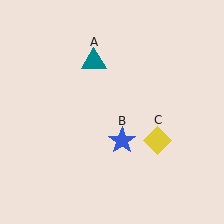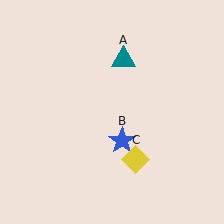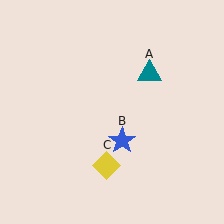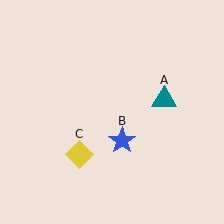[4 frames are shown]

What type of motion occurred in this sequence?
The teal triangle (object A), yellow diamond (object C) rotated clockwise around the center of the scene.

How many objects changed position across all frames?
2 objects changed position: teal triangle (object A), yellow diamond (object C).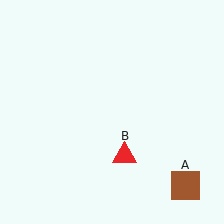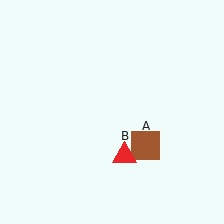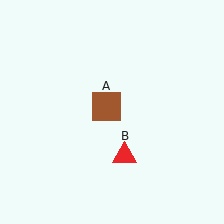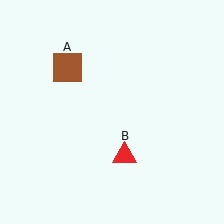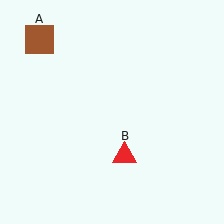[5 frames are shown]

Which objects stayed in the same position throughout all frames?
Red triangle (object B) remained stationary.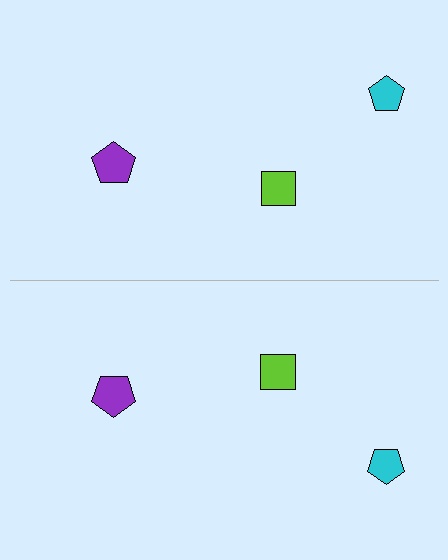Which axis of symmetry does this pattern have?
The pattern has a horizontal axis of symmetry running through the center of the image.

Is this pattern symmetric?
Yes, this pattern has bilateral (reflection) symmetry.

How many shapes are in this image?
There are 6 shapes in this image.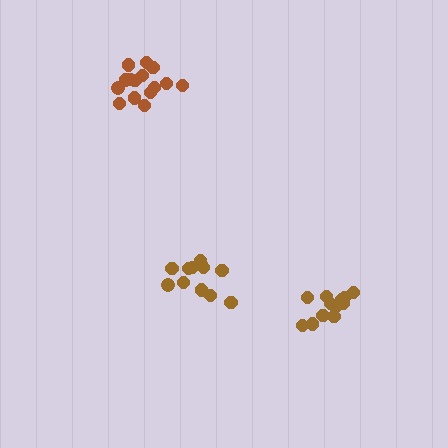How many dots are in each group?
Group 1: 12 dots, Group 2: 12 dots, Group 3: 15 dots (39 total).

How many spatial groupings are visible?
There are 3 spatial groupings.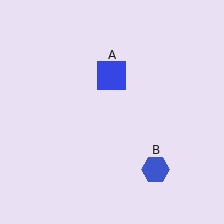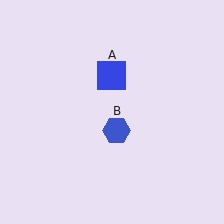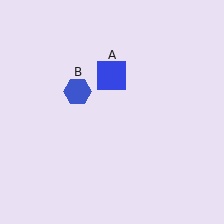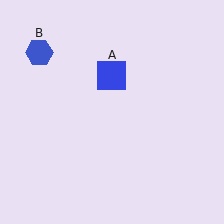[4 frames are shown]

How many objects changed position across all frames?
1 object changed position: blue hexagon (object B).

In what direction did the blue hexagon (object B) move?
The blue hexagon (object B) moved up and to the left.